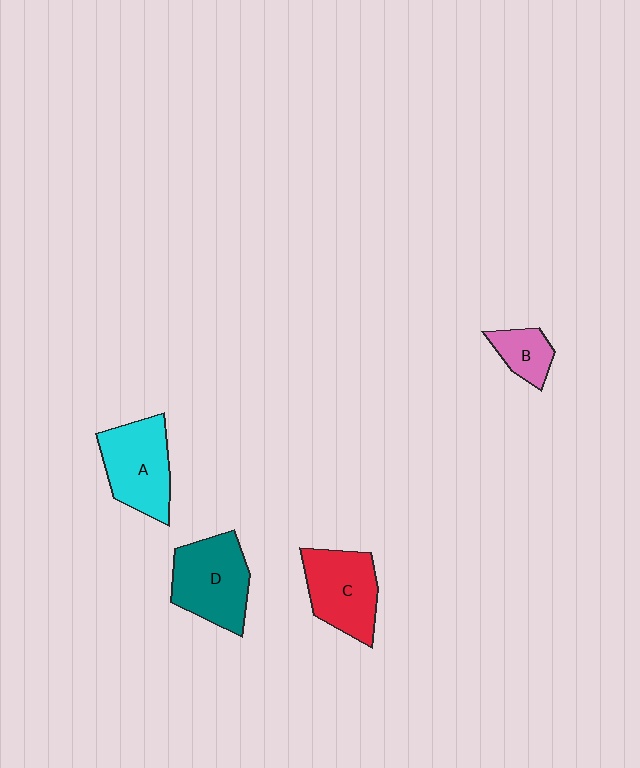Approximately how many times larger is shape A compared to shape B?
Approximately 2.2 times.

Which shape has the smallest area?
Shape B (pink).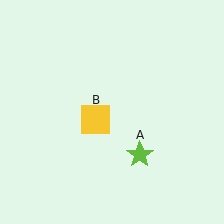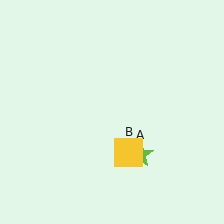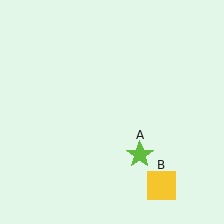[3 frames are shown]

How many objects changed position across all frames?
1 object changed position: yellow square (object B).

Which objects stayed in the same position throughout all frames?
Lime star (object A) remained stationary.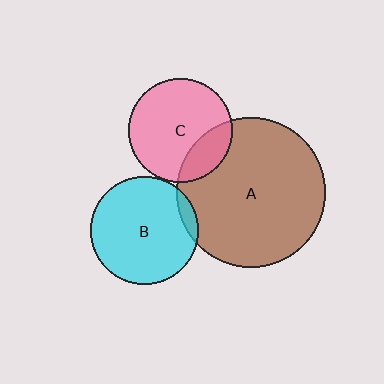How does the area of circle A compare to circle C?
Approximately 2.1 times.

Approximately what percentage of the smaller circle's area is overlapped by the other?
Approximately 20%.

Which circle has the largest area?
Circle A (brown).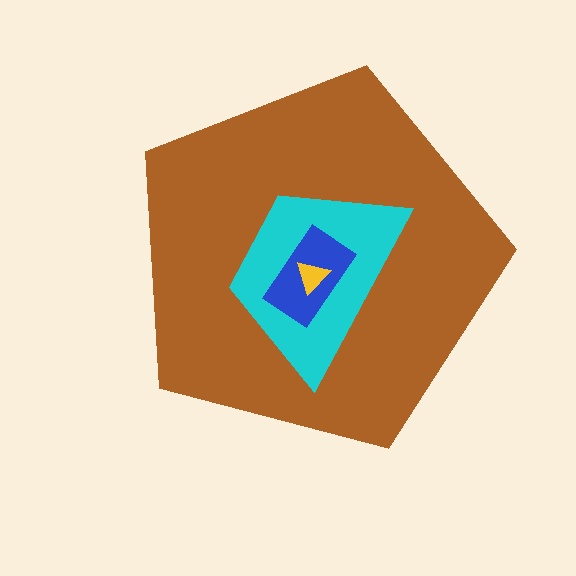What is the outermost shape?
The brown pentagon.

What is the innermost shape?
The yellow triangle.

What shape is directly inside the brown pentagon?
The cyan trapezoid.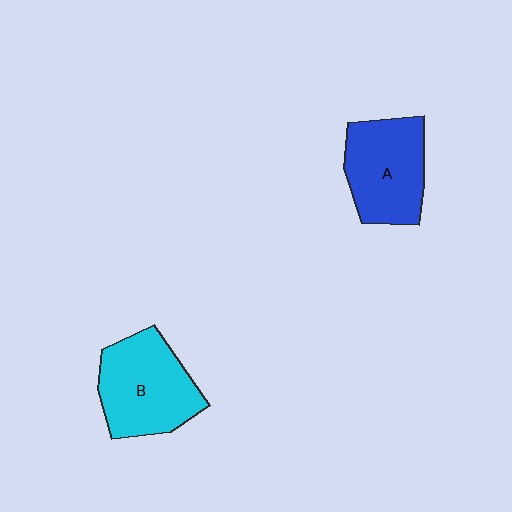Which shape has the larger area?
Shape B (cyan).